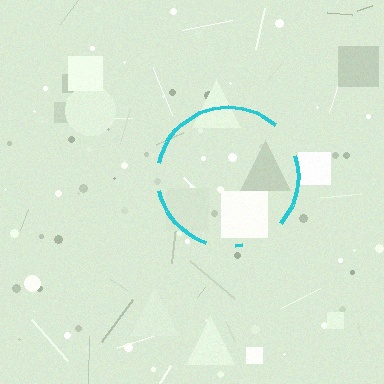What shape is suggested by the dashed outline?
The dashed outline suggests a circle.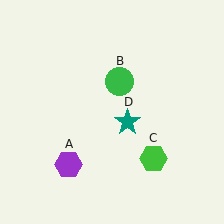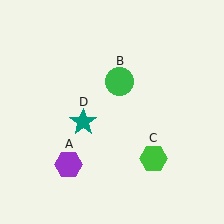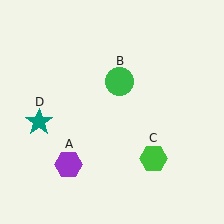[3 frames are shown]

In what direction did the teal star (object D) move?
The teal star (object D) moved left.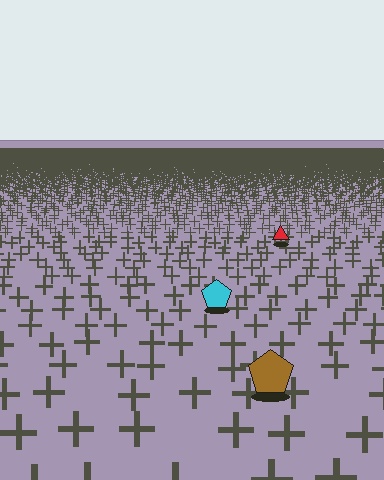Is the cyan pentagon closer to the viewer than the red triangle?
Yes. The cyan pentagon is closer — you can tell from the texture gradient: the ground texture is coarser near it.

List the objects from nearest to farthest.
From nearest to farthest: the brown pentagon, the cyan pentagon, the red triangle.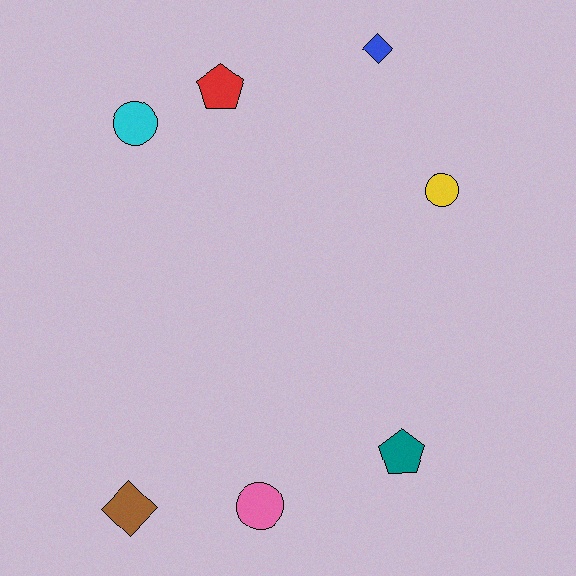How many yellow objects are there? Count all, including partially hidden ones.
There is 1 yellow object.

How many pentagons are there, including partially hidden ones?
There are 2 pentagons.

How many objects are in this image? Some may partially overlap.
There are 7 objects.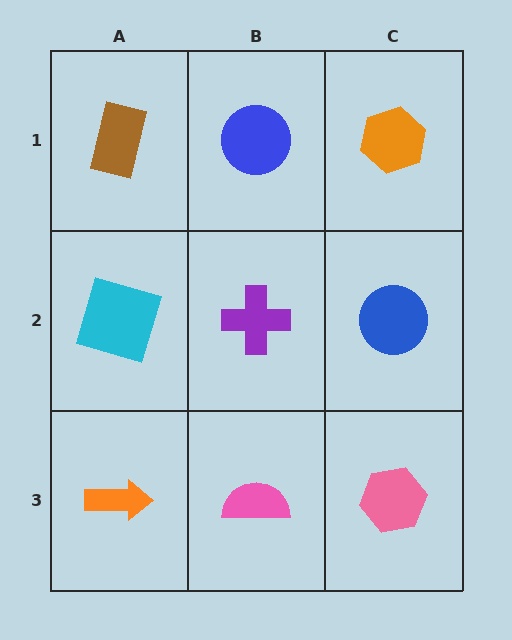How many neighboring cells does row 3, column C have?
2.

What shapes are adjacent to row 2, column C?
An orange hexagon (row 1, column C), a pink hexagon (row 3, column C), a purple cross (row 2, column B).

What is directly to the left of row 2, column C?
A purple cross.